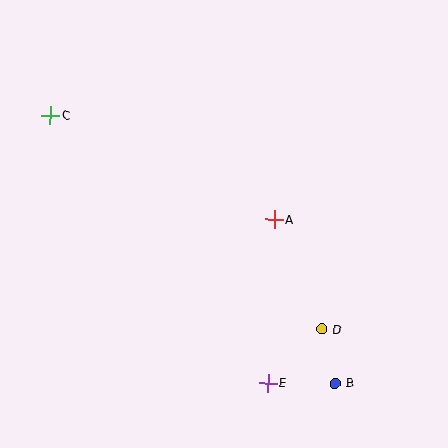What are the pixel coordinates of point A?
Point A is at (274, 220).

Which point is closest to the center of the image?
Point A at (274, 220) is closest to the center.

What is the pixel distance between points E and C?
The distance between E and C is 345 pixels.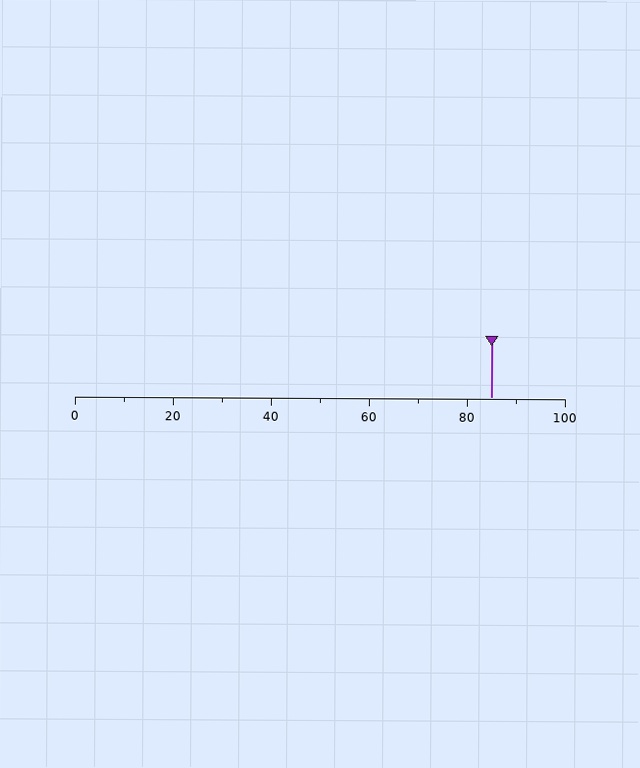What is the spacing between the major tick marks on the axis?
The major ticks are spaced 20 apart.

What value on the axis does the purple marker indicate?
The marker indicates approximately 85.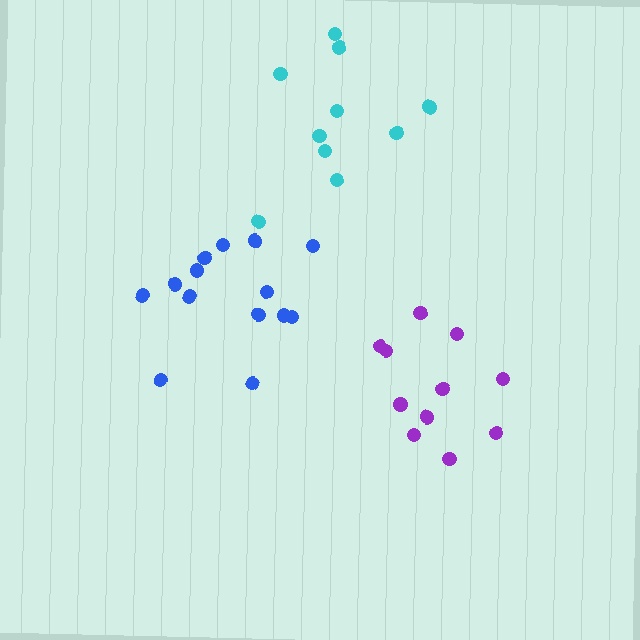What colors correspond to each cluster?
The clusters are colored: blue, cyan, purple.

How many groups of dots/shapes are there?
There are 3 groups.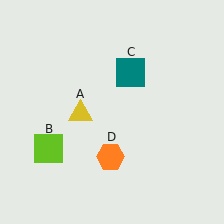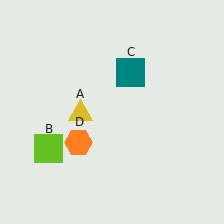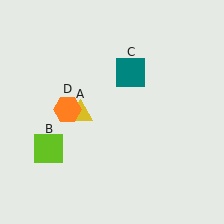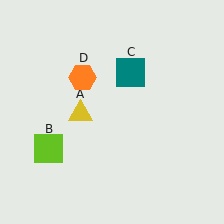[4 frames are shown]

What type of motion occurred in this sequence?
The orange hexagon (object D) rotated clockwise around the center of the scene.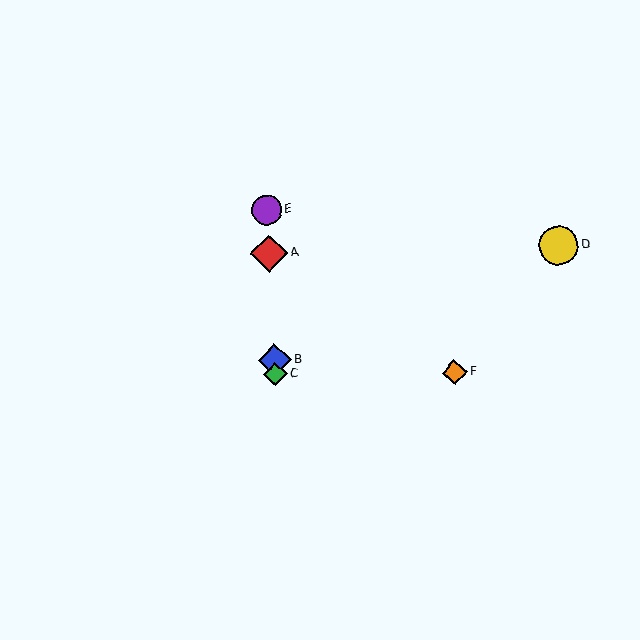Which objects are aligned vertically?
Objects A, B, C, E are aligned vertically.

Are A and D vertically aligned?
No, A is at x≈269 and D is at x≈559.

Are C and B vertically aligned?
Yes, both are at x≈275.